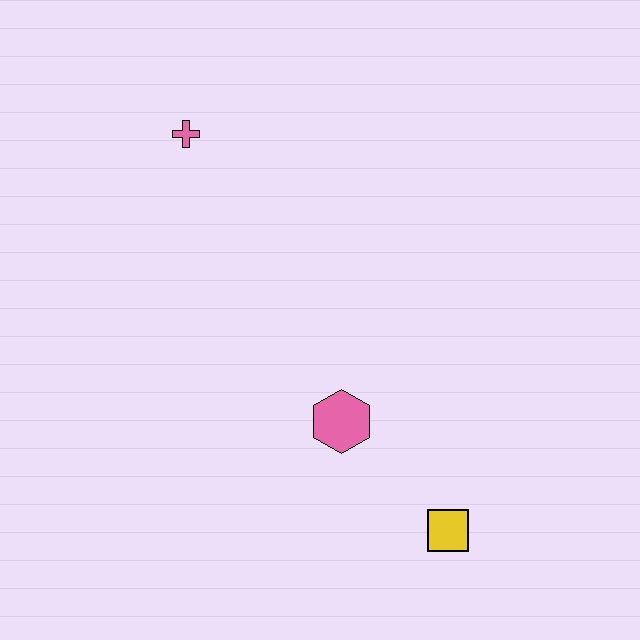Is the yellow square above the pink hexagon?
No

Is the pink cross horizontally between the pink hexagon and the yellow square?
No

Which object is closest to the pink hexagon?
The yellow square is closest to the pink hexagon.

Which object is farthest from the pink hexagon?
The pink cross is farthest from the pink hexagon.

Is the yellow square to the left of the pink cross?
No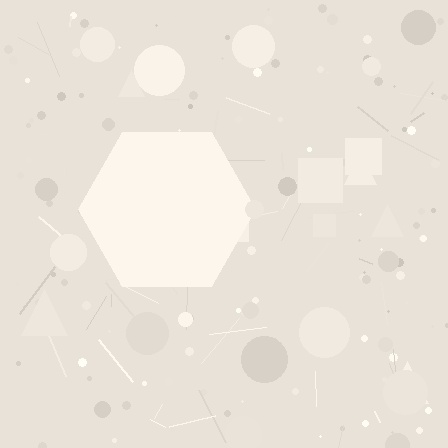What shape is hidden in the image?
A hexagon is hidden in the image.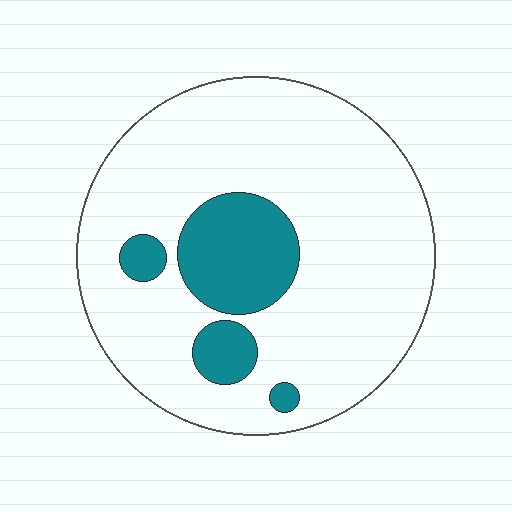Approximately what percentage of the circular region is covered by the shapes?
Approximately 15%.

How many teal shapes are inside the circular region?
4.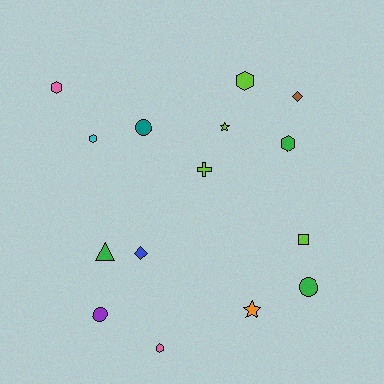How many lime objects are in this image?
There are 4 lime objects.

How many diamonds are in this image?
There are 2 diamonds.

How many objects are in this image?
There are 15 objects.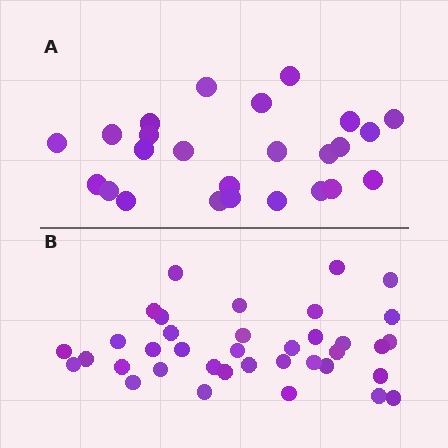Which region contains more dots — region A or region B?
Region B (the bottom region) has more dots.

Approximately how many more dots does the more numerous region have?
Region B has roughly 12 or so more dots than region A.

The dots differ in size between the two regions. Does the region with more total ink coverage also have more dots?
No. Region A has more total ink coverage because its dots are larger, but region B actually contains more individual dots. Total area can be misleading — the number of items is what matters here.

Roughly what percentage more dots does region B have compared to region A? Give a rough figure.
About 50% more.